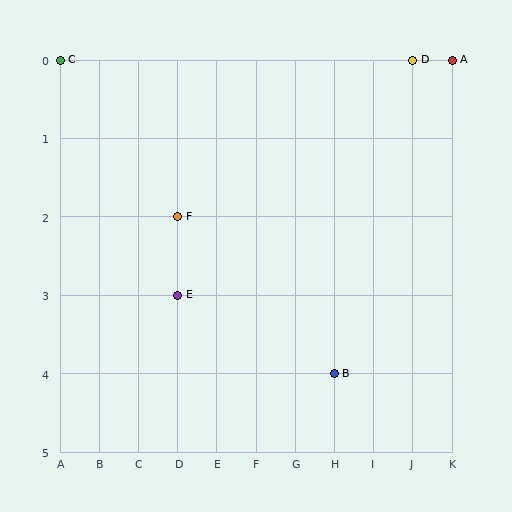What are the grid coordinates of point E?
Point E is at grid coordinates (D, 3).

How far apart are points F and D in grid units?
Points F and D are 6 columns and 2 rows apart (about 6.3 grid units diagonally).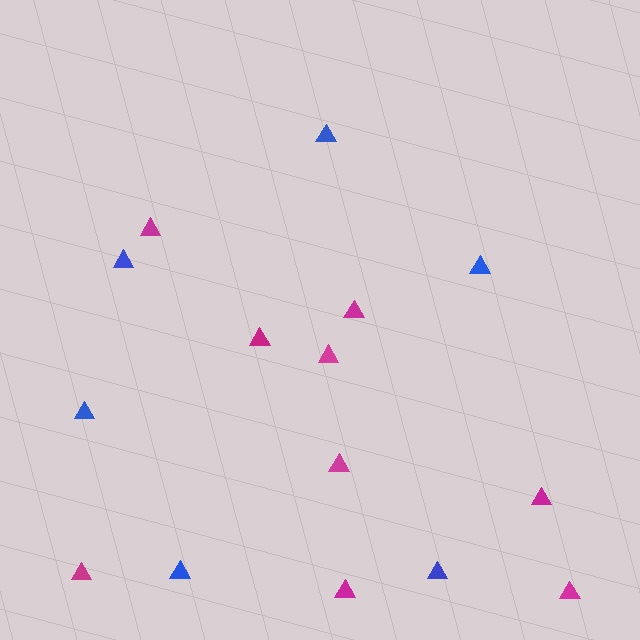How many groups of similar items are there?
There are 2 groups: one group of blue triangles (6) and one group of magenta triangles (9).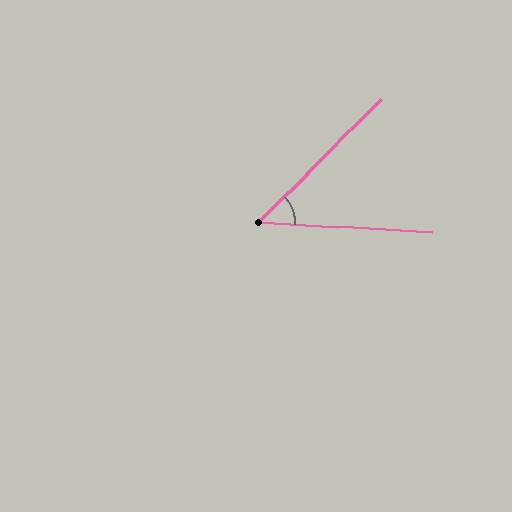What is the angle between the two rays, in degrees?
Approximately 48 degrees.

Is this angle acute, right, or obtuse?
It is acute.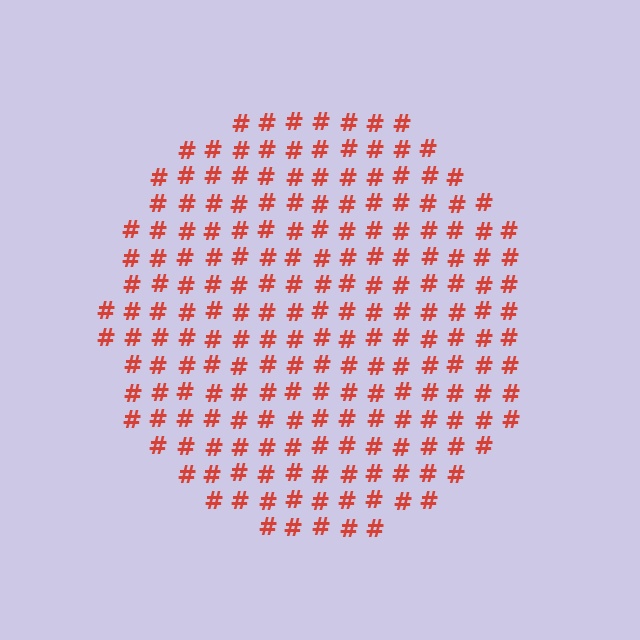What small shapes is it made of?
It is made of small hash symbols.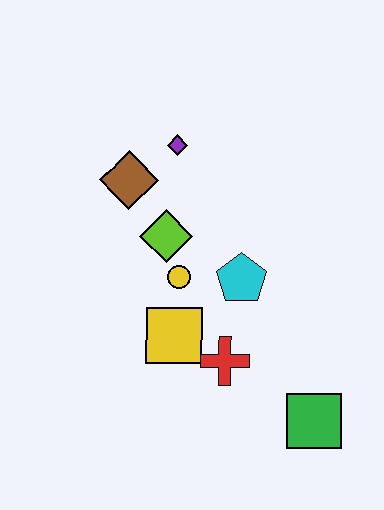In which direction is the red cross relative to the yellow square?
The red cross is to the right of the yellow square.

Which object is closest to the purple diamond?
The brown diamond is closest to the purple diamond.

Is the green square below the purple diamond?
Yes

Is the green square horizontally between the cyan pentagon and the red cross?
No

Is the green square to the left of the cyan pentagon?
No